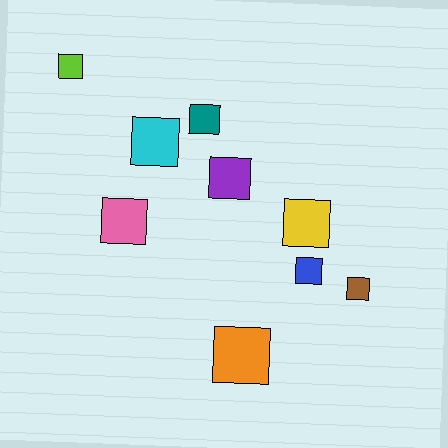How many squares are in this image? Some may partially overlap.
There are 9 squares.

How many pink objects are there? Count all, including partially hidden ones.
There is 1 pink object.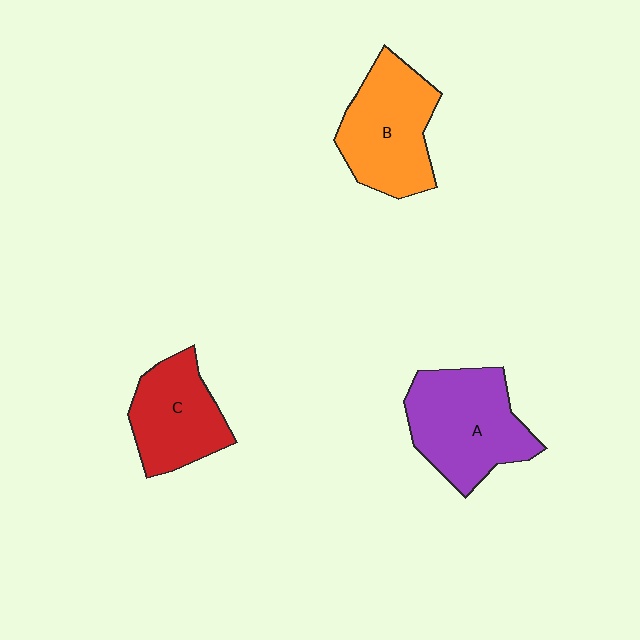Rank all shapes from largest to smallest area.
From largest to smallest: A (purple), B (orange), C (red).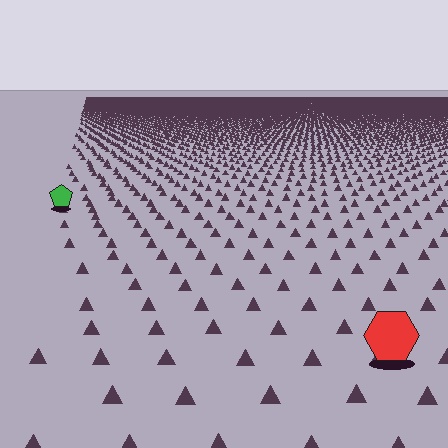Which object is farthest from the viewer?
The green pentagon is farthest from the viewer. It appears smaller and the ground texture around it is denser.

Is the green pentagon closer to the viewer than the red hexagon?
No. The red hexagon is closer — you can tell from the texture gradient: the ground texture is coarser near it.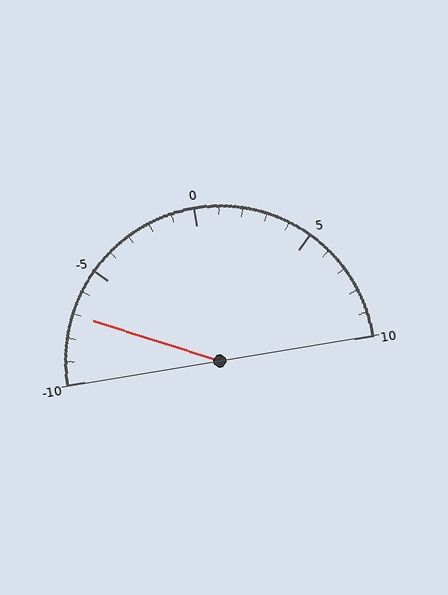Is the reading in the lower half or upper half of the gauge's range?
The reading is in the lower half of the range (-10 to 10).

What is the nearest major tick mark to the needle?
The nearest major tick mark is -5.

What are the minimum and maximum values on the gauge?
The gauge ranges from -10 to 10.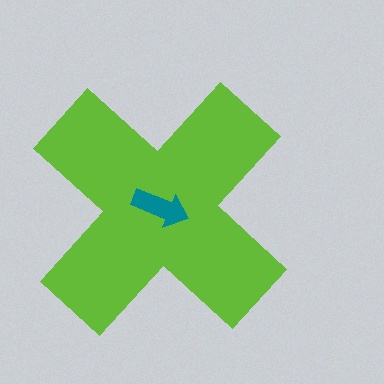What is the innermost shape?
The teal arrow.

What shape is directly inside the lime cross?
The teal arrow.